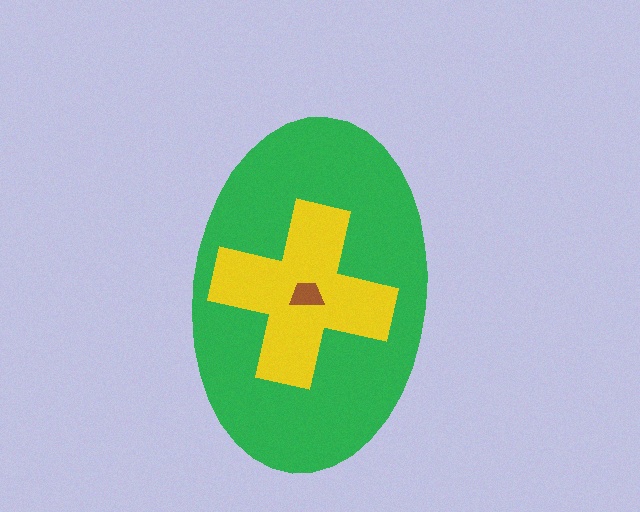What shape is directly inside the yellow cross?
The brown trapezoid.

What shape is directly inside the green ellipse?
The yellow cross.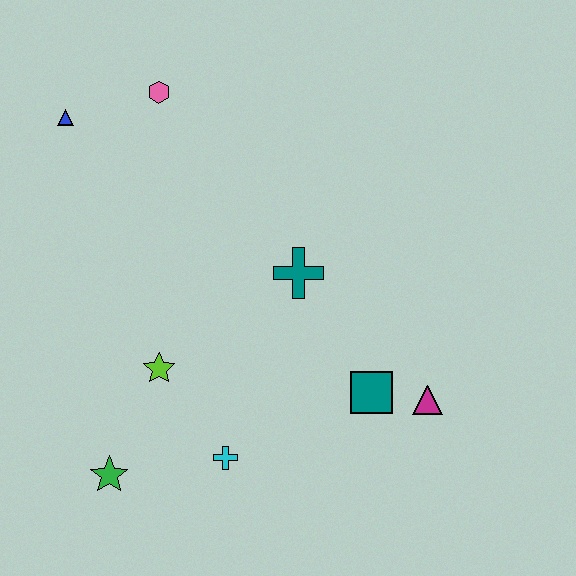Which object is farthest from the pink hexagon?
The magenta triangle is farthest from the pink hexagon.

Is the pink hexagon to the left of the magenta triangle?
Yes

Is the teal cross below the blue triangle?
Yes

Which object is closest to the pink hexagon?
The blue triangle is closest to the pink hexagon.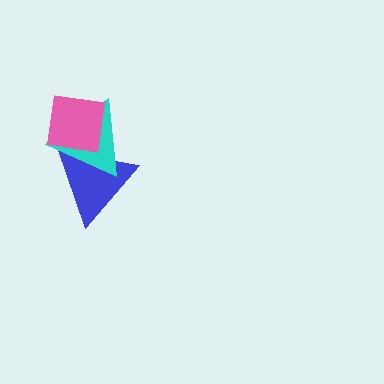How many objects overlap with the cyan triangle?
2 objects overlap with the cyan triangle.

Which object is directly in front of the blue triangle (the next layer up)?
The cyan triangle is directly in front of the blue triangle.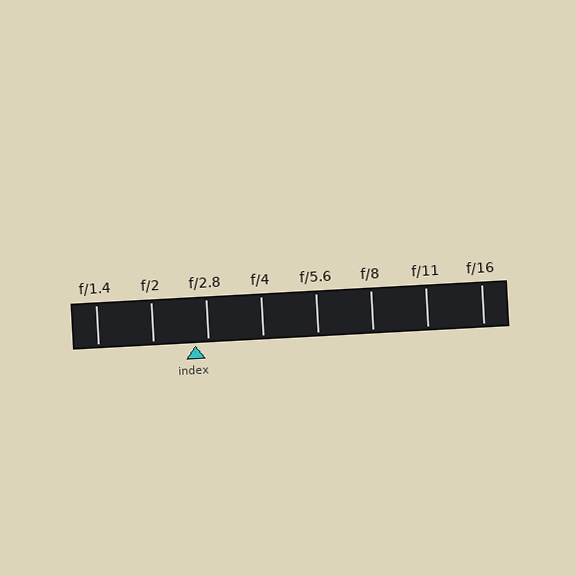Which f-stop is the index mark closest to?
The index mark is closest to f/2.8.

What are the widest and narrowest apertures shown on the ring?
The widest aperture shown is f/1.4 and the narrowest is f/16.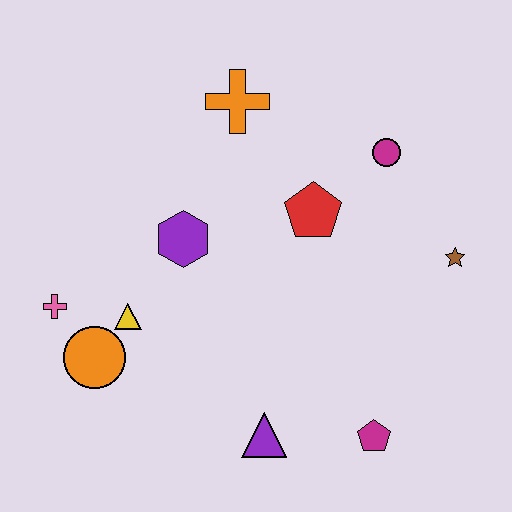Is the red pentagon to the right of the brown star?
No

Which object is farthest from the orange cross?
The magenta pentagon is farthest from the orange cross.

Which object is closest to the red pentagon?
The magenta circle is closest to the red pentagon.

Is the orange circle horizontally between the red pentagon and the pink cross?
Yes